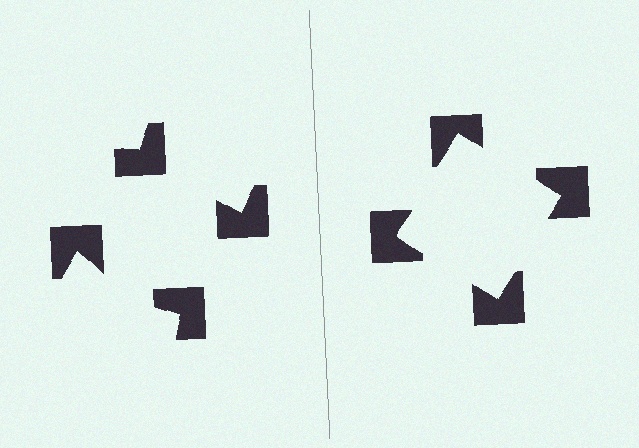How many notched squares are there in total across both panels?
8 — 4 on each side.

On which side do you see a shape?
An illusory square appears on the right side. On the left side the wedge cuts are rotated, so no coherent shape forms.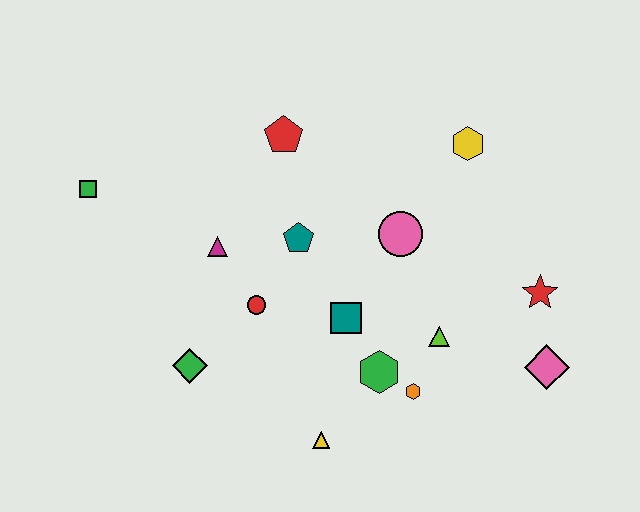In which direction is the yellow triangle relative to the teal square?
The yellow triangle is below the teal square.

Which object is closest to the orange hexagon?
The green hexagon is closest to the orange hexagon.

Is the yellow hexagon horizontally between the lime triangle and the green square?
No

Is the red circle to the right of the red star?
No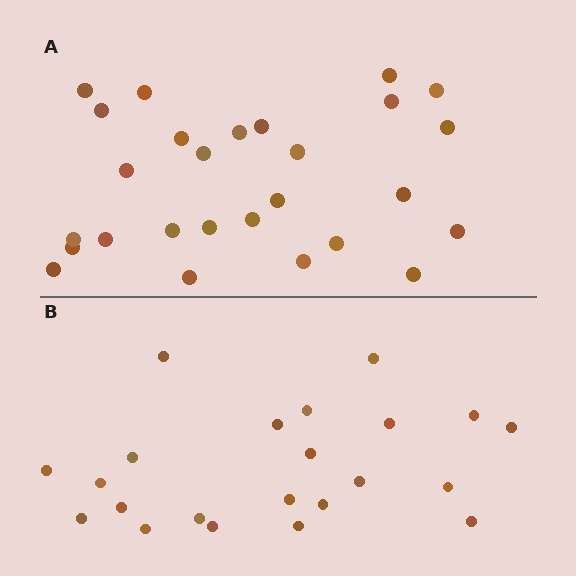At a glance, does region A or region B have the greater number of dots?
Region A (the top region) has more dots.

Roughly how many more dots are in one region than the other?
Region A has about 5 more dots than region B.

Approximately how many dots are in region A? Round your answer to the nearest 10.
About 30 dots. (The exact count is 27, which rounds to 30.)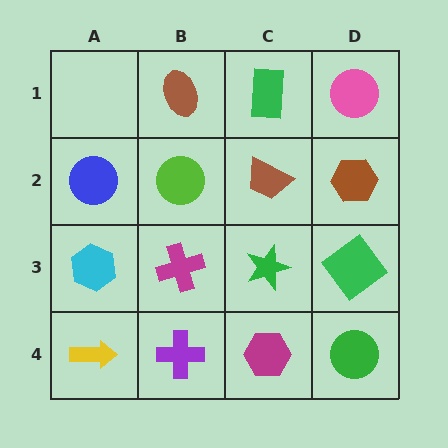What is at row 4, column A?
A yellow arrow.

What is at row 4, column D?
A green circle.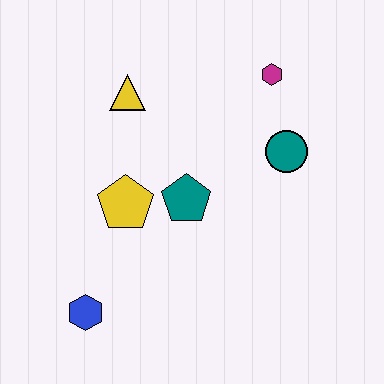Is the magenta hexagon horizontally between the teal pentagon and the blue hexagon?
No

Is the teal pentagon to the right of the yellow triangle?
Yes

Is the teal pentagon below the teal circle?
Yes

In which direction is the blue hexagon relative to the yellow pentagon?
The blue hexagon is below the yellow pentagon.